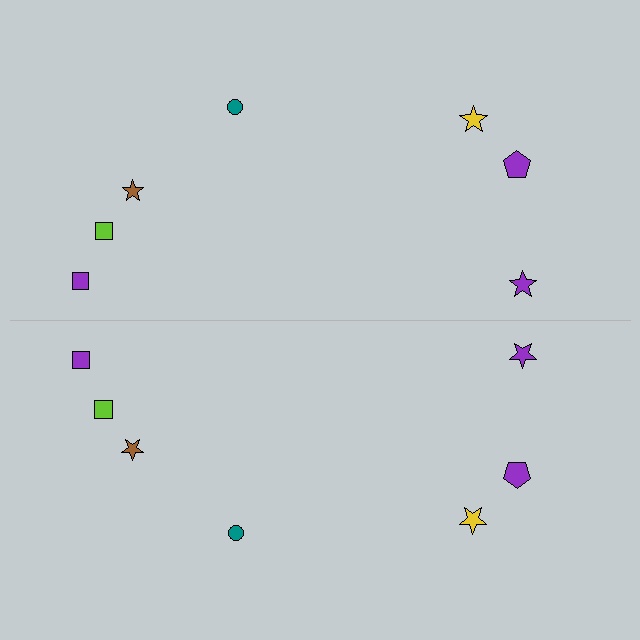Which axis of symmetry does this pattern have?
The pattern has a horizontal axis of symmetry running through the center of the image.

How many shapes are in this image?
There are 14 shapes in this image.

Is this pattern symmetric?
Yes, this pattern has bilateral (reflection) symmetry.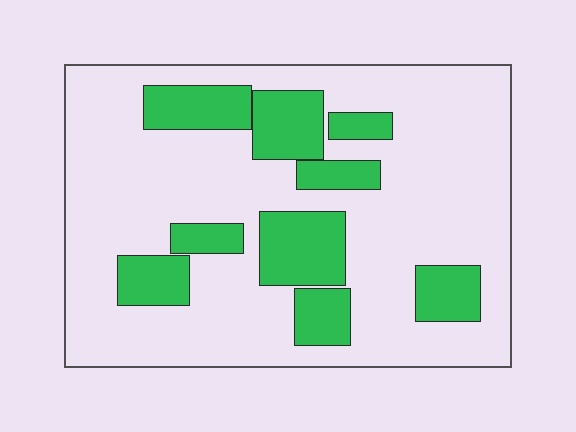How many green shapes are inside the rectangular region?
9.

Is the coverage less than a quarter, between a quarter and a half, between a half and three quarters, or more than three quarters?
Less than a quarter.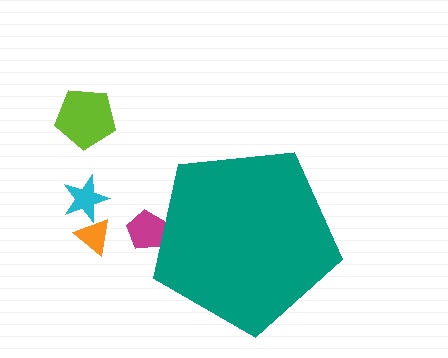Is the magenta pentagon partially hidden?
Yes, the magenta pentagon is partially hidden behind the teal pentagon.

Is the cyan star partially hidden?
No, the cyan star is fully visible.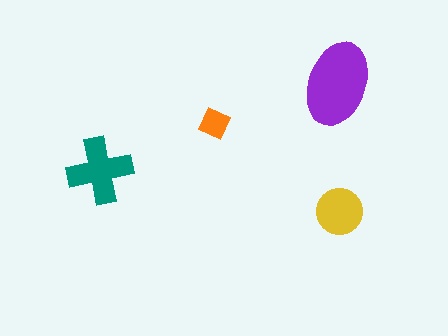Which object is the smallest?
The orange diamond.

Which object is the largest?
The purple ellipse.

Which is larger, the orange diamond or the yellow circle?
The yellow circle.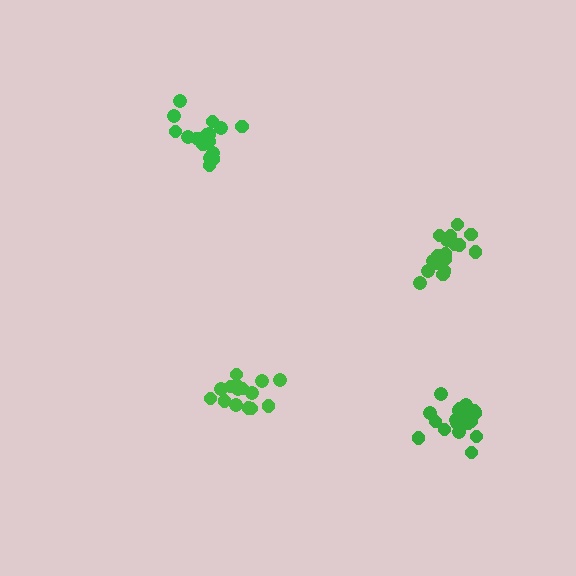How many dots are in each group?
Group 1: 17 dots, Group 2: 21 dots, Group 3: 16 dots, Group 4: 15 dots (69 total).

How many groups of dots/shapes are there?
There are 4 groups.